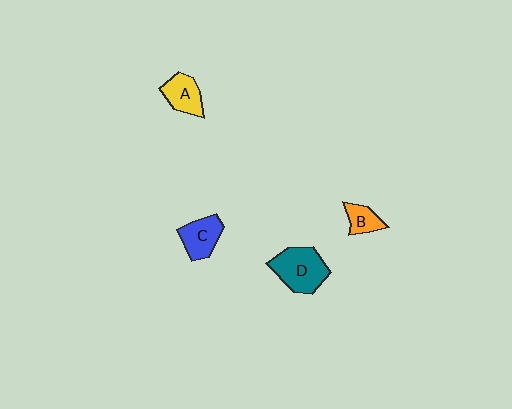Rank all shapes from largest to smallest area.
From largest to smallest: D (teal), C (blue), A (yellow), B (orange).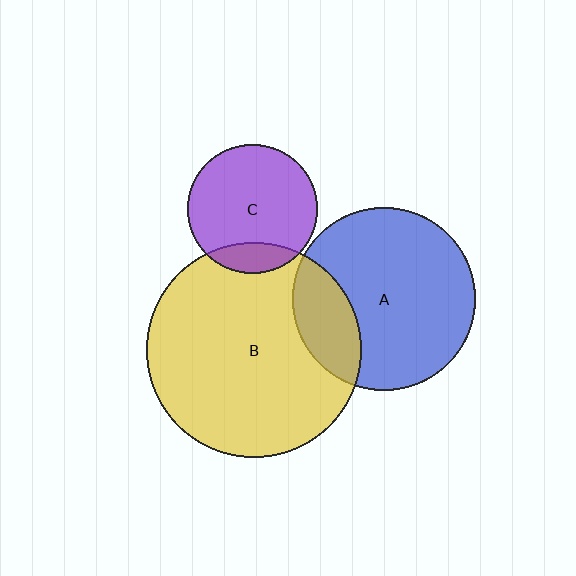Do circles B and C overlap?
Yes.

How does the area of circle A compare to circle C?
Approximately 2.0 times.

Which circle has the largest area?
Circle B (yellow).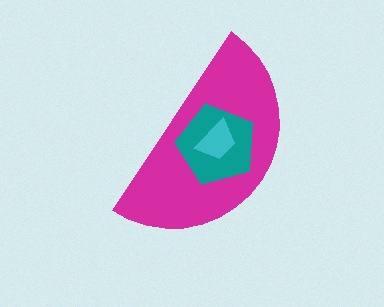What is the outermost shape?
The magenta semicircle.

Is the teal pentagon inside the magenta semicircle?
Yes.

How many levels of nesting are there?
3.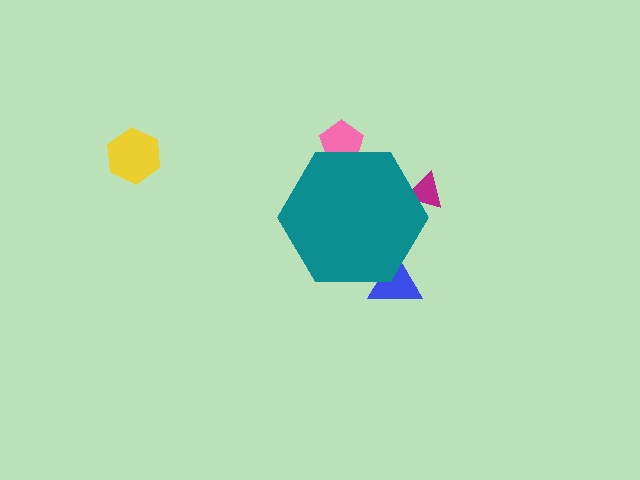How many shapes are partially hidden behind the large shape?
3 shapes are partially hidden.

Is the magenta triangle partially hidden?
Yes, the magenta triangle is partially hidden behind the teal hexagon.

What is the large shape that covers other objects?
A teal hexagon.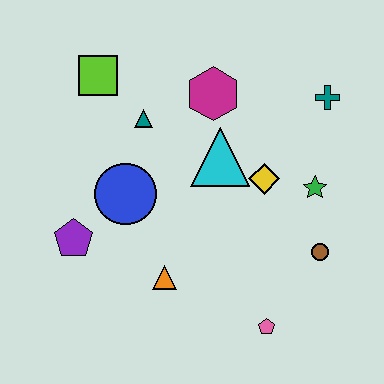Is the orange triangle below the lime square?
Yes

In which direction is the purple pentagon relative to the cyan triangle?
The purple pentagon is to the left of the cyan triangle.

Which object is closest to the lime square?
The teal triangle is closest to the lime square.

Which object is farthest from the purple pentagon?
The teal cross is farthest from the purple pentagon.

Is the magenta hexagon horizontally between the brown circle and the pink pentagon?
No